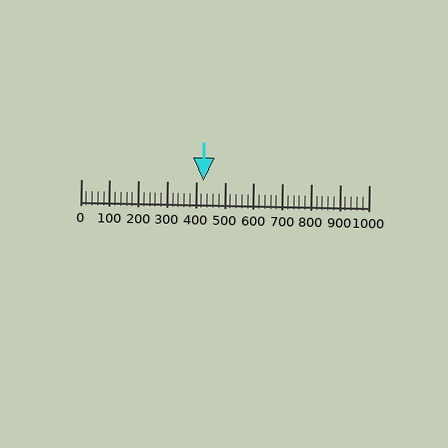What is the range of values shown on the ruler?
The ruler shows values from 0 to 1000.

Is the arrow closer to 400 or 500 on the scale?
The arrow is closer to 400.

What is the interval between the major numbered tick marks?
The major tick marks are spaced 100 units apart.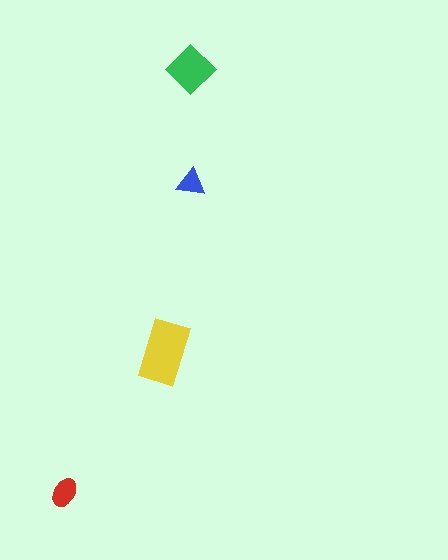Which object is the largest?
The yellow rectangle.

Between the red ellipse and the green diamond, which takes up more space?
The green diamond.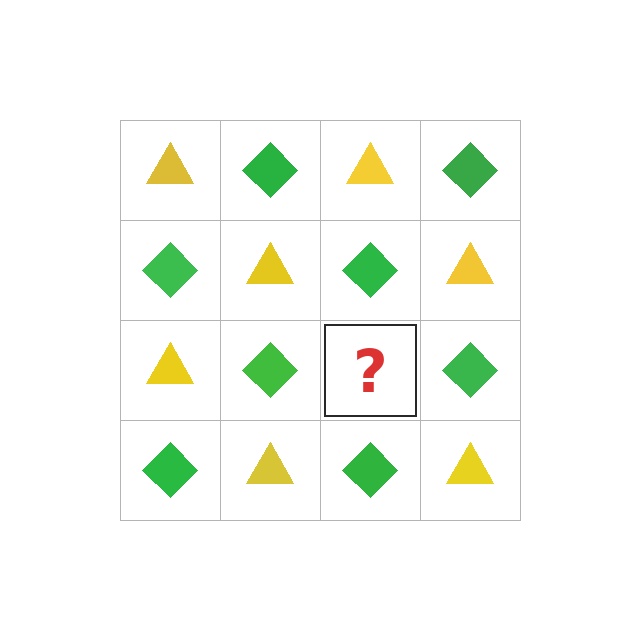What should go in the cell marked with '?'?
The missing cell should contain a yellow triangle.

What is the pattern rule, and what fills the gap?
The rule is that it alternates yellow triangle and green diamond in a checkerboard pattern. The gap should be filled with a yellow triangle.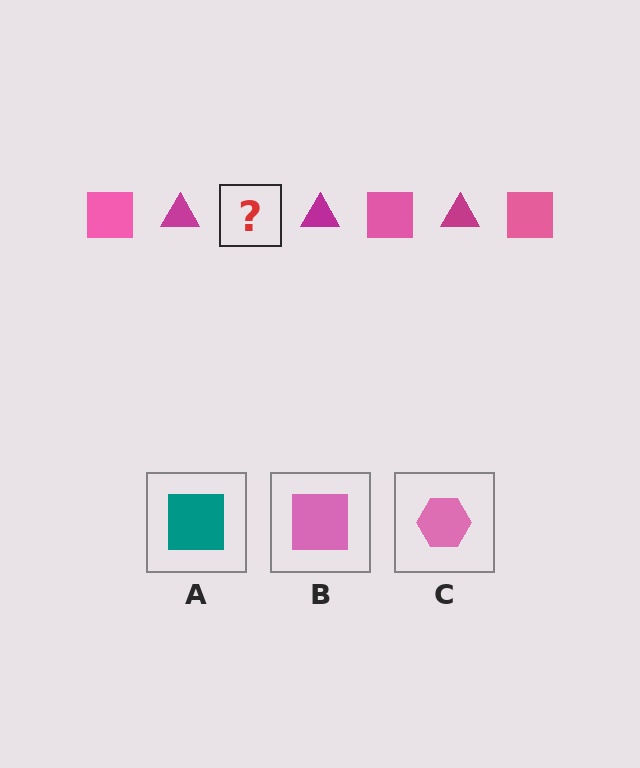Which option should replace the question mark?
Option B.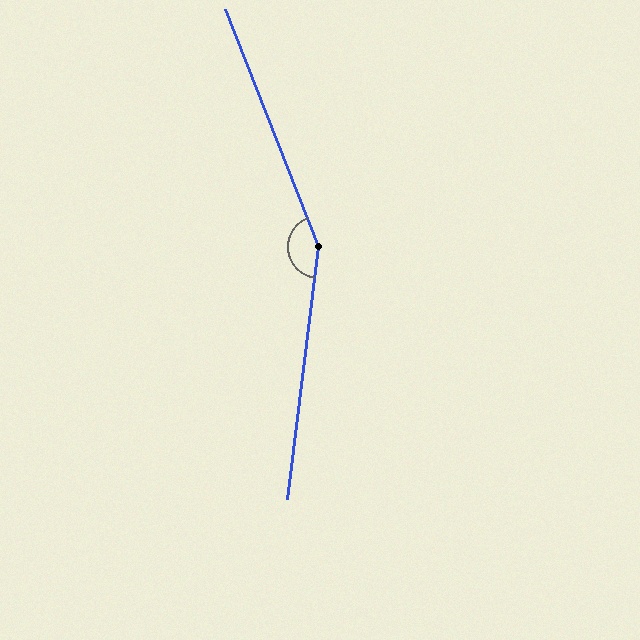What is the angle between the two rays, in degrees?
Approximately 152 degrees.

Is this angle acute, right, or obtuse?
It is obtuse.